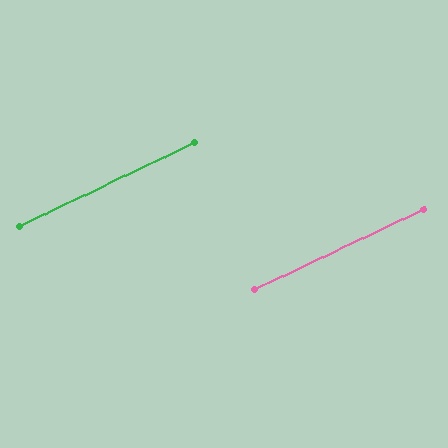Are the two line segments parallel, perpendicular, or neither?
Parallel — their directions differ by only 0.1°.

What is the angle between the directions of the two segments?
Approximately 0 degrees.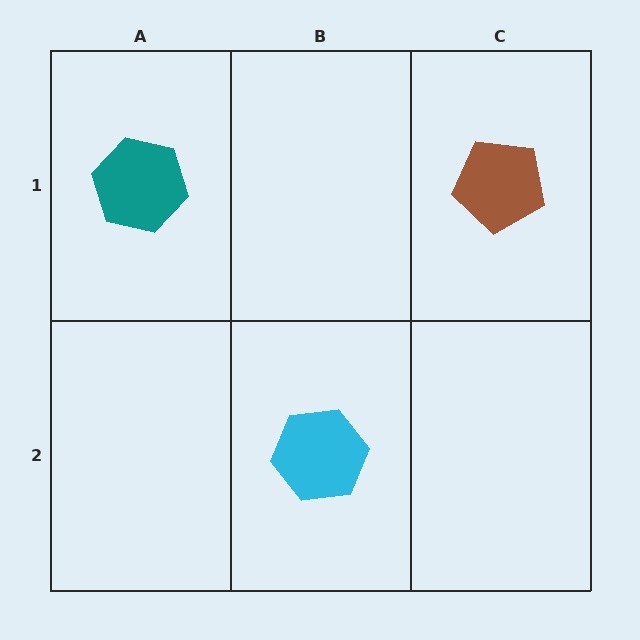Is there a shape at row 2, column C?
No, that cell is empty.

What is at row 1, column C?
A brown pentagon.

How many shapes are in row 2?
1 shape.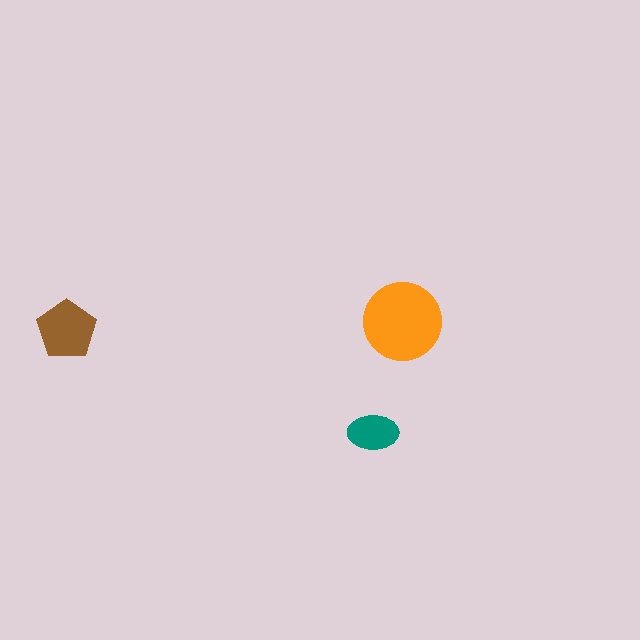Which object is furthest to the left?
The brown pentagon is leftmost.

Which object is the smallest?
The teal ellipse.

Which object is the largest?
The orange circle.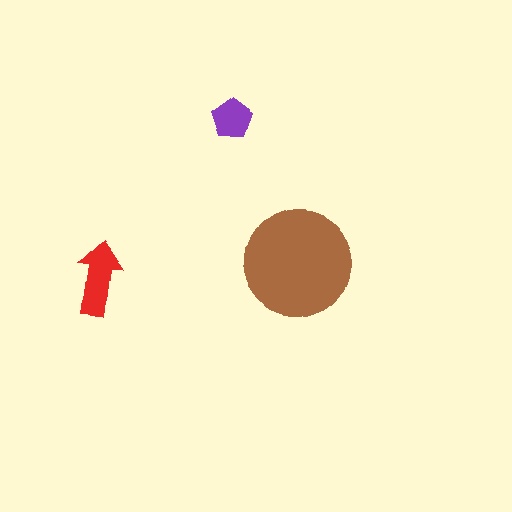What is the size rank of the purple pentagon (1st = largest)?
3rd.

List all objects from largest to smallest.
The brown circle, the red arrow, the purple pentagon.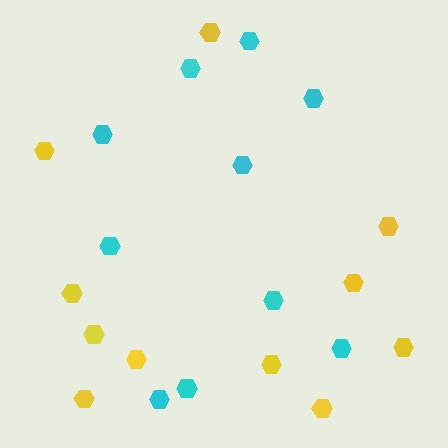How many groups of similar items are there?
There are 2 groups: one group of cyan hexagons (10) and one group of yellow hexagons (11).